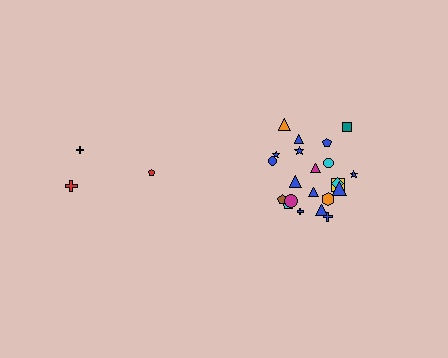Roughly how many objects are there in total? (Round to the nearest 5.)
Roughly 25 objects in total.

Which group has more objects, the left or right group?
The right group.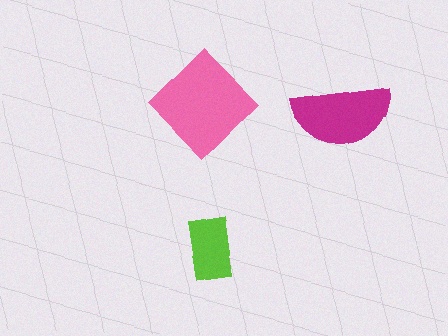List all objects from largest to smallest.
The pink diamond, the magenta semicircle, the lime rectangle.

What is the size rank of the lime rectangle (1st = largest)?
3rd.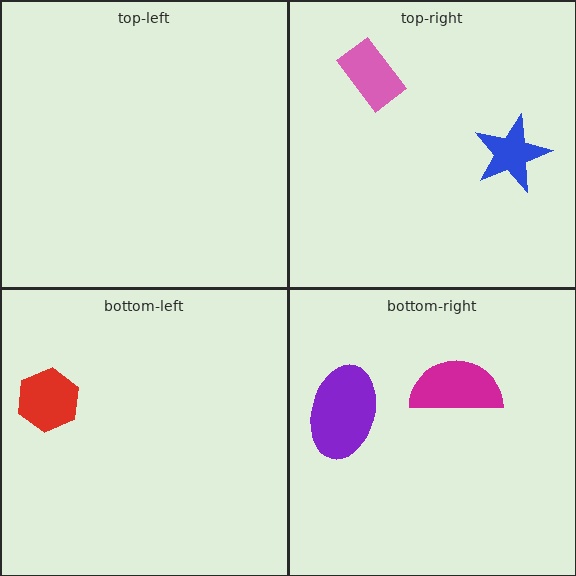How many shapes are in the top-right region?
2.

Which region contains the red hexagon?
The bottom-left region.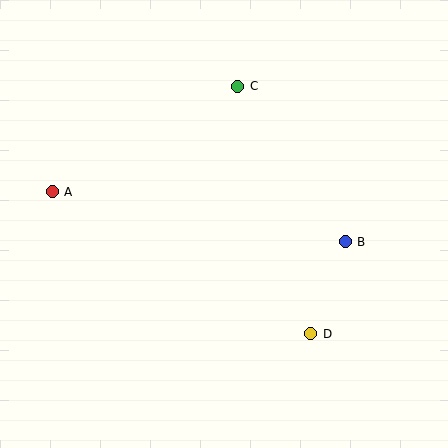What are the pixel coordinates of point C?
Point C is at (238, 86).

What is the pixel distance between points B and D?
The distance between B and D is 98 pixels.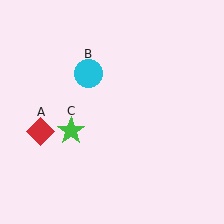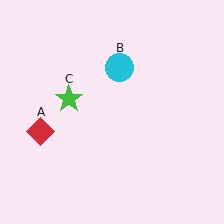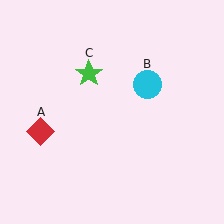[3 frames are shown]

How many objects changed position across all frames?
2 objects changed position: cyan circle (object B), green star (object C).